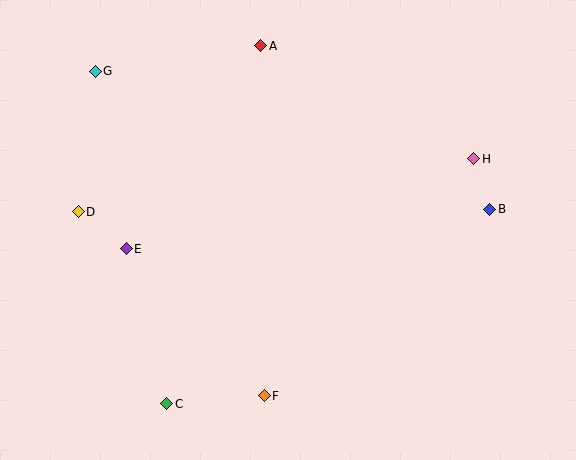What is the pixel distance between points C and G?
The distance between C and G is 340 pixels.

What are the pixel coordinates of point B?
Point B is at (490, 209).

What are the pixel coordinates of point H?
Point H is at (474, 159).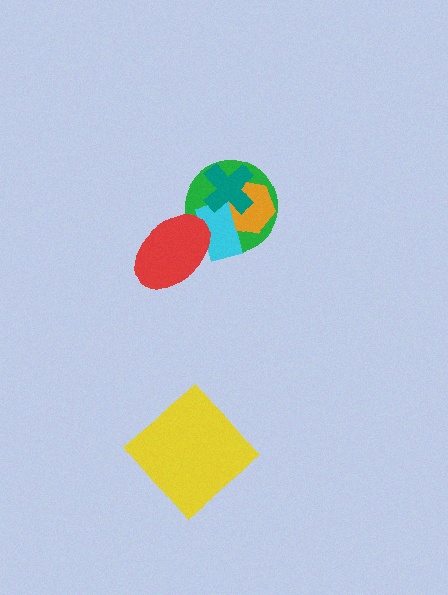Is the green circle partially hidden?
Yes, it is partially covered by another shape.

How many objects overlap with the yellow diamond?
0 objects overlap with the yellow diamond.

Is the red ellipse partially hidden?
No, no other shape covers it.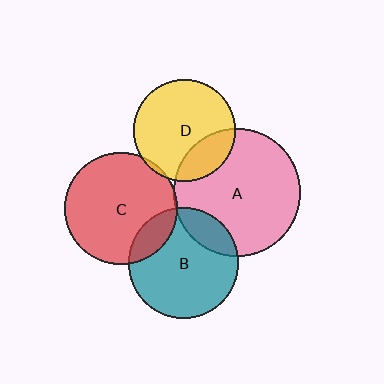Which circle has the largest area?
Circle A (pink).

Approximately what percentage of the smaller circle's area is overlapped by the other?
Approximately 5%.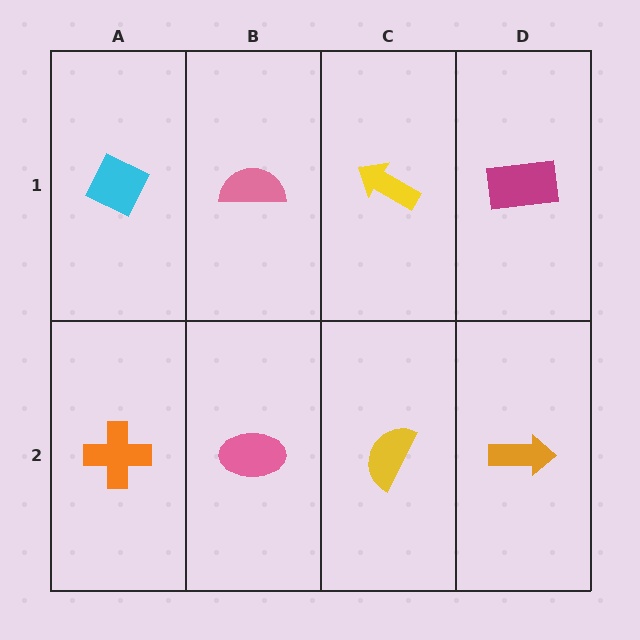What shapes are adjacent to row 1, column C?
A yellow semicircle (row 2, column C), a pink semicircle (row 1, column B), a magenta rectangle (row 1, column D).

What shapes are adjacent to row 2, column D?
A magenta rectangle (row 1, column D), a yellow semicircle (row 2, column C).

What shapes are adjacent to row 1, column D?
An orange arrow (row 2, column D), a yellow arrow (row 1, column C).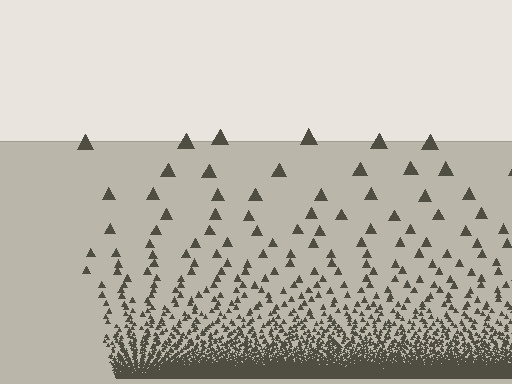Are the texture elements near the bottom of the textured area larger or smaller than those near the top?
Smaller. The gradient is inverted — elements near the bottom are smaller and denser.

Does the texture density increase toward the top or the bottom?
Density increases toward the bottom.